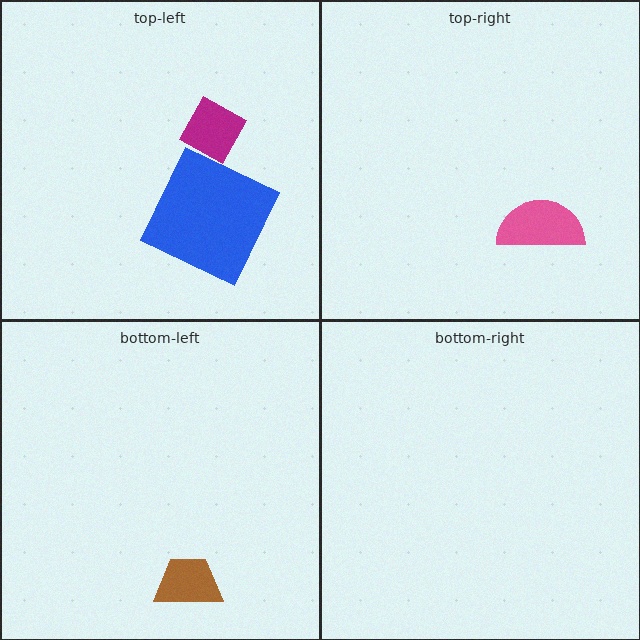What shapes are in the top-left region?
The magenta diamond, the blue square.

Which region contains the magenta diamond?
The top-left region.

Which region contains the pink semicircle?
The top-right region.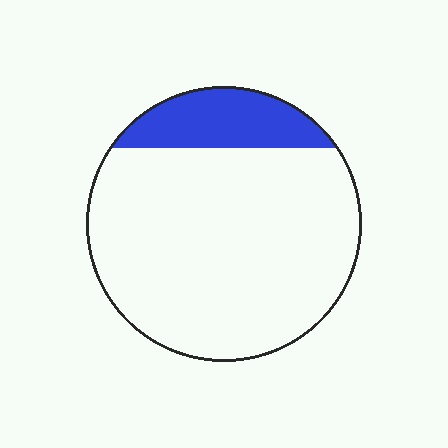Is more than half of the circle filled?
No.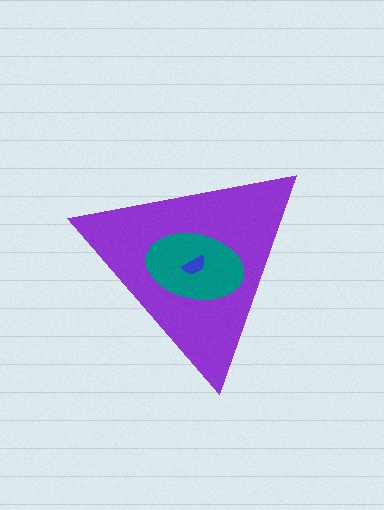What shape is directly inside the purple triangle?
The teal ellipse.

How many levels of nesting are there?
3.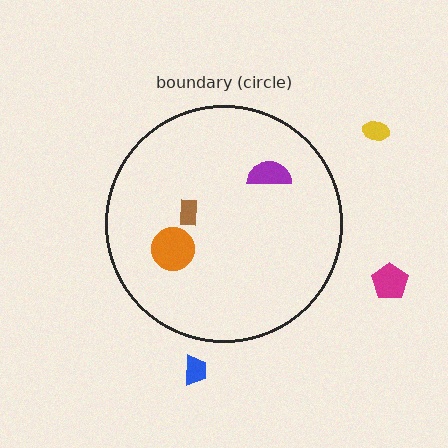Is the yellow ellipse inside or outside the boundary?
Outside.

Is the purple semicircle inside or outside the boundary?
Inside.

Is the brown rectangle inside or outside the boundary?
Inside.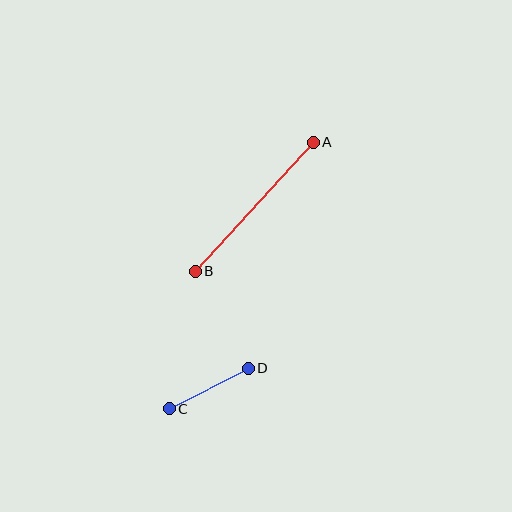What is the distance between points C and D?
The distance is approximately 89 pixels.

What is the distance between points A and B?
The distance is approximately 175 pixels.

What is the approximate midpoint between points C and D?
The midpoint is at approximately (209, 389) pixels.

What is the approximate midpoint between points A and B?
The midpoint is at approximately (254, 207) pixels.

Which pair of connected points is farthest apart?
Points A and B are farthest apart.